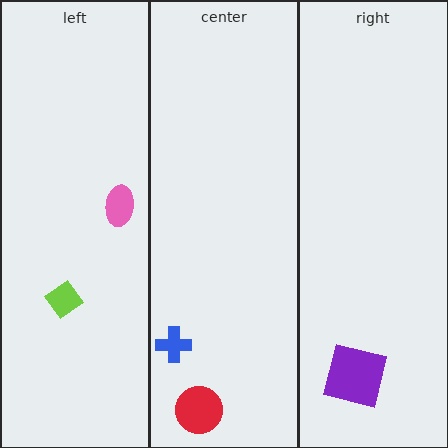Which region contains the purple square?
The right region.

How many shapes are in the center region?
2.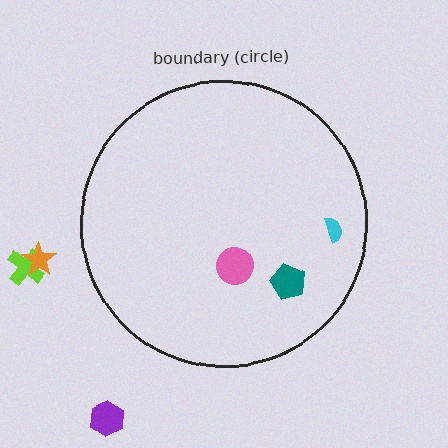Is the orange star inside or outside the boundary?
Outside.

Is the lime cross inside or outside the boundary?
Outside.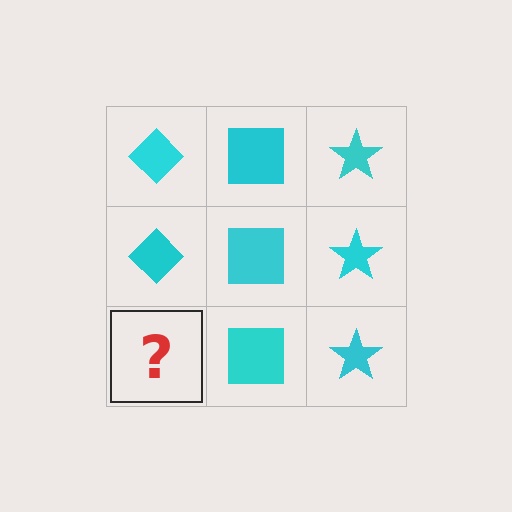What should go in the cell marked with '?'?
The missing cell should contain a cyan diamond.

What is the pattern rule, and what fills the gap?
The rule is that each column has a consistent shape. The gap should be filled with a cyan diamond.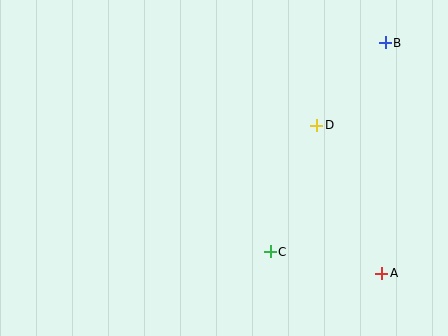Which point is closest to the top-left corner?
Point D is closest to the top-left corner.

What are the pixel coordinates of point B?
Point B is at (385, 43).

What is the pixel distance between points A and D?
The distance between A and D is 161 pixels.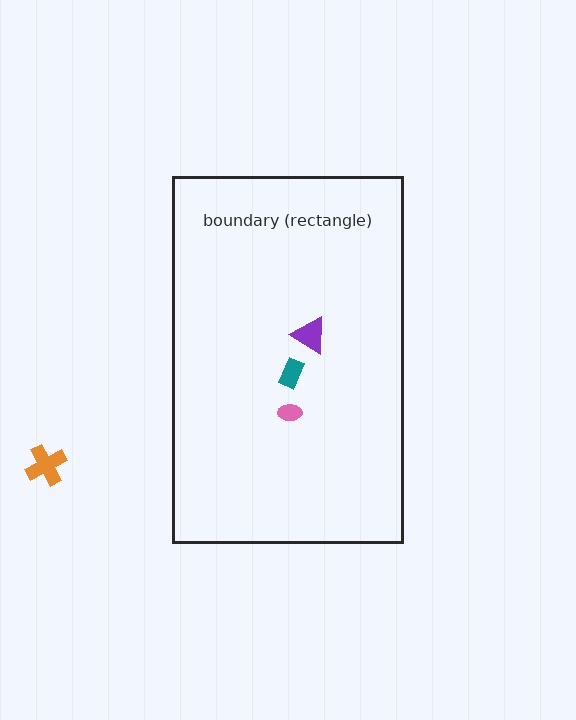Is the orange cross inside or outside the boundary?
Outside.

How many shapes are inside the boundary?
3 inside, 1 outside.